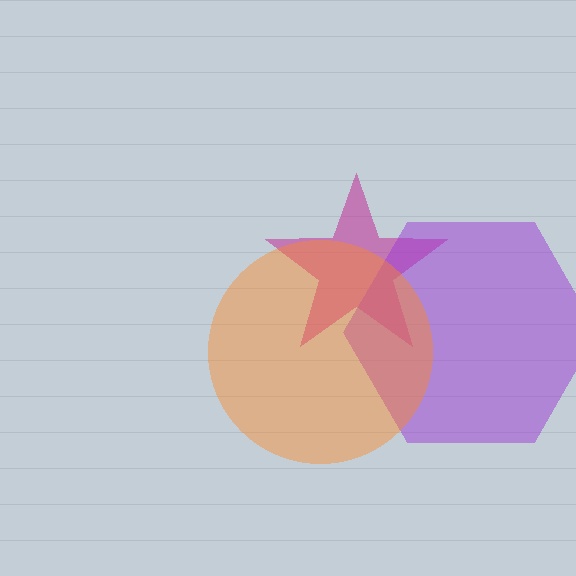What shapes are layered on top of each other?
The layered shapes are: a magenta star, a purple hexagon, an orange circle.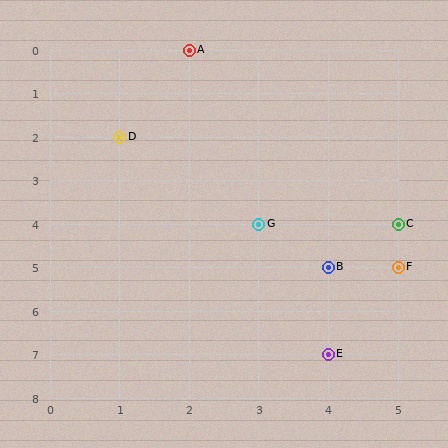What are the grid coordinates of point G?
Point G is at grid coordinates (3, 4).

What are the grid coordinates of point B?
Point B is at grid coordinates (4, 5).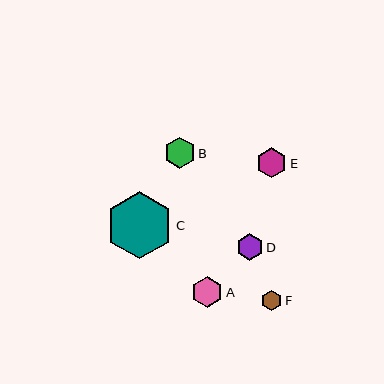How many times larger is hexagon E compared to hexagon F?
Hexagon E is approximately 1.5 times the size of hexagon F.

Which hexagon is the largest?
Hexagon C is the largest with a size of approximately 68 pixels.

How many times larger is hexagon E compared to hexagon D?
Hexagon E is approximately 1.1 times the size of hexagon D.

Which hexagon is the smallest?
Hexagon F is the smallest with a size of approximately 20 pixels.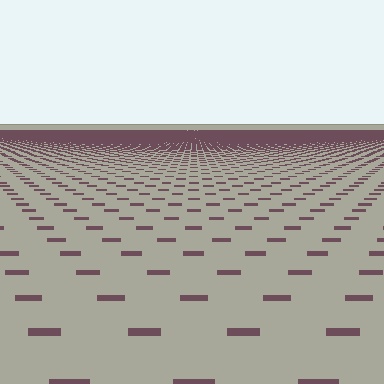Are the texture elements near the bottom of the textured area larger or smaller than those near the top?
Larger. Near the bottom, elements are closer to the viewer and appear at a bigger on-screen size.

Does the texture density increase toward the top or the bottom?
Density increases toward the top.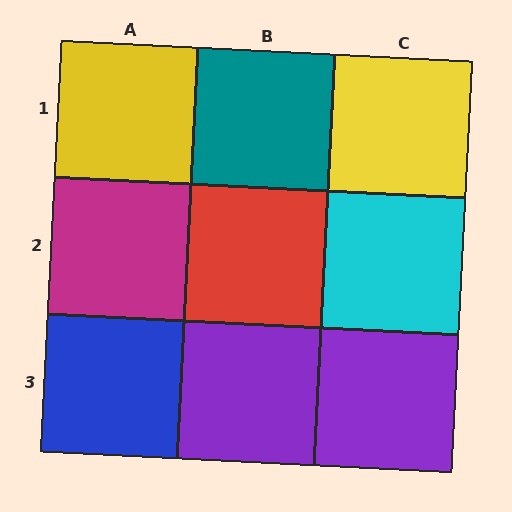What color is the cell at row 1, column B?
Teal.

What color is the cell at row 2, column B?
Red.